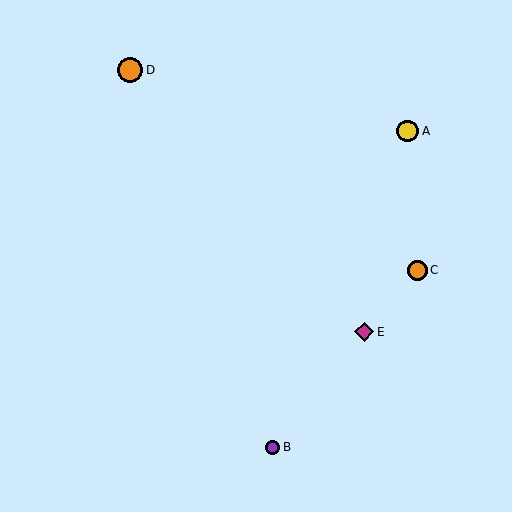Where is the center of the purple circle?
The center of the purple circle is at (273, 447).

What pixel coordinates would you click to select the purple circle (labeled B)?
Click at (273, 447) to select the purple circle B.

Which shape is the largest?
The orange circle (labeled D) is the largest.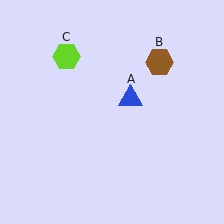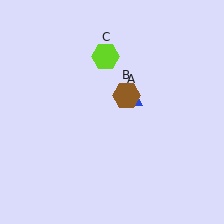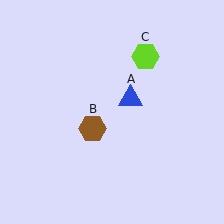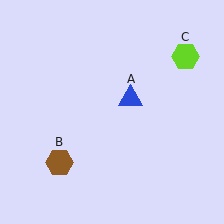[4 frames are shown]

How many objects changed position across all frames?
2 objects changed position: brown hexagon (object B), lime hexagon (object C).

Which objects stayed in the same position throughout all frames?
Blue triangle (object A) remained stationary.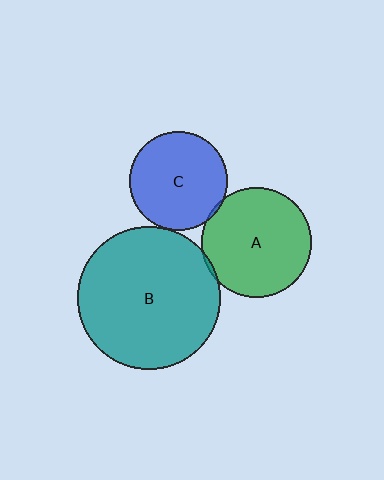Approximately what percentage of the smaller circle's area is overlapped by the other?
Approximately 5%.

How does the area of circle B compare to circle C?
Approximately 2.1 times.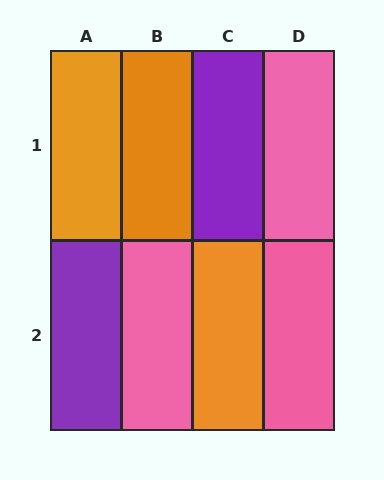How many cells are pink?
3 cells are pink.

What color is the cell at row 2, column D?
Pink.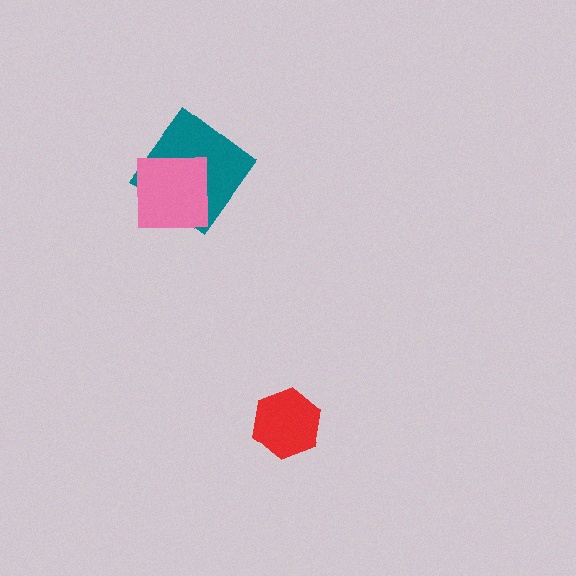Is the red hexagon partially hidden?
No, no other shape covers it.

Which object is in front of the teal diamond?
The pink square is in front of the teal diamond.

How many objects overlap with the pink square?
1 object overlaps with the pink square.